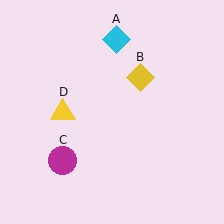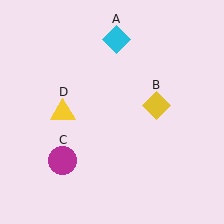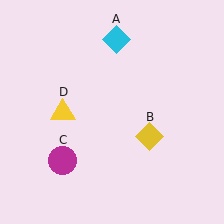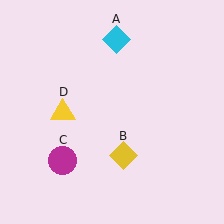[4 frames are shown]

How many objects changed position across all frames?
1 object changed position: yellow diamond (object B).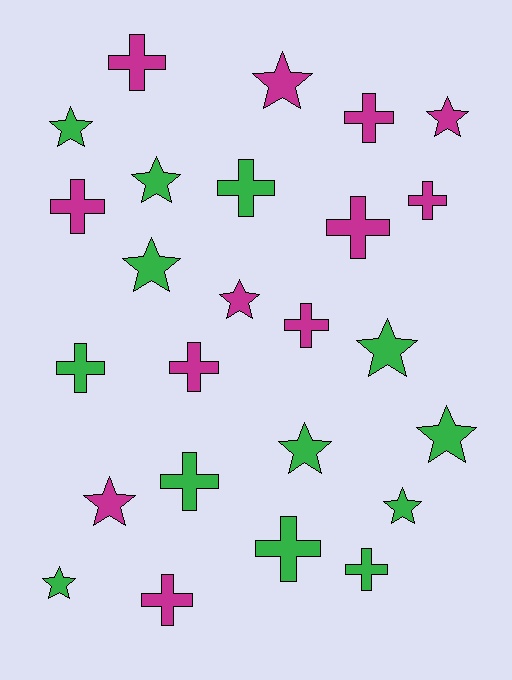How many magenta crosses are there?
There are 8 magenta crosses.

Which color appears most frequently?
Green, with 13 objects.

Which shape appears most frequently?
Cross, with 13 objects.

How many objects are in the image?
There are 25 objects.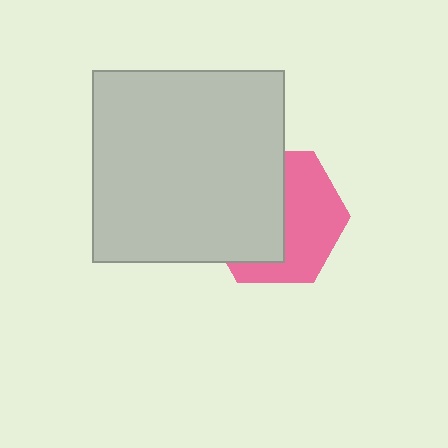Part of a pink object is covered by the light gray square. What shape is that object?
It is a hexagon.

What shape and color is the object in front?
The object in front is a light gray square.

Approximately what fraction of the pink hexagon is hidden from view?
Roughly 52% of the pink hexagon is hidden behind the light gray square.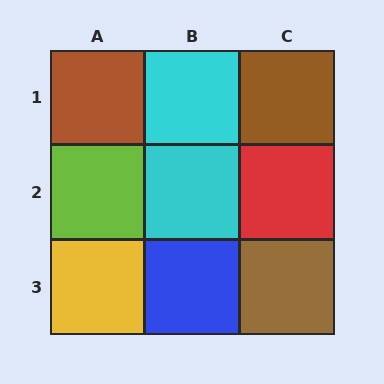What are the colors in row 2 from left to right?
Lime, cyan, red.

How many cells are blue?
1 cell is blue.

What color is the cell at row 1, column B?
Cyan.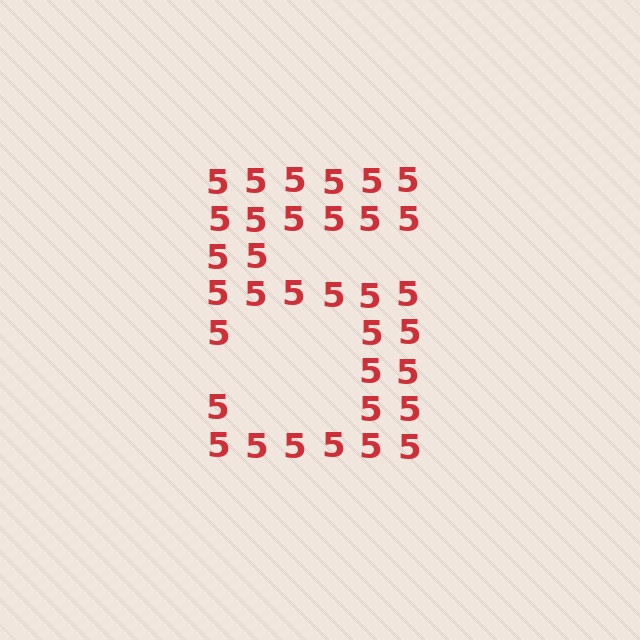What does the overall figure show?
The overall figure shows the digit 5.